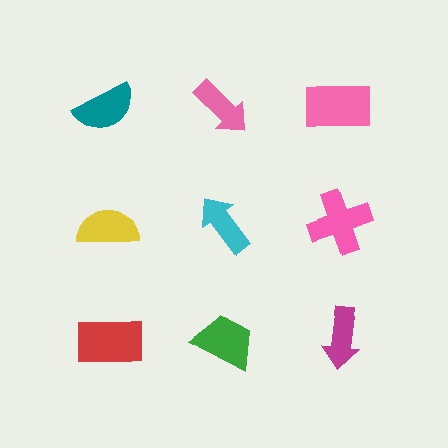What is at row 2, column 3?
A pink cross.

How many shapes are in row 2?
3 shapes.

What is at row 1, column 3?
A pink rectangle.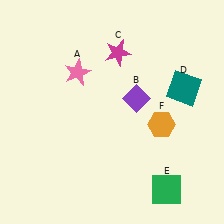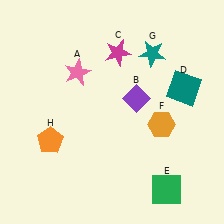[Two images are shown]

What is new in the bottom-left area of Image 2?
An orange pentagon (H) was added in the bottom-left area of Image 2.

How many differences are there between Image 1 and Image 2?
There are 2 differences between the two images.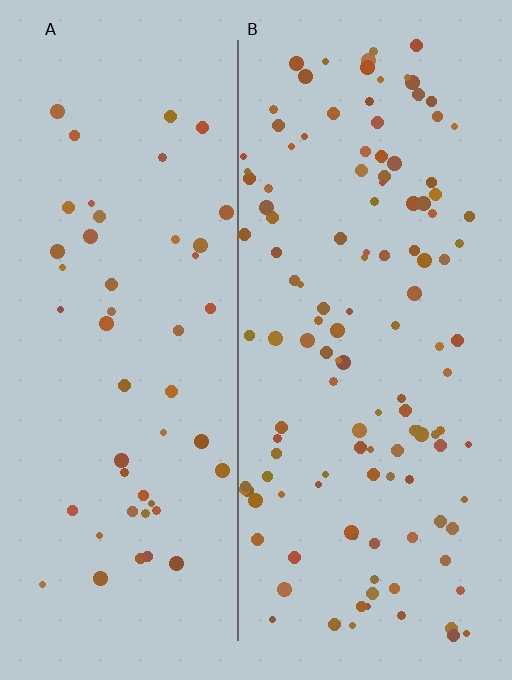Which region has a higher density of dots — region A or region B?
B (the right).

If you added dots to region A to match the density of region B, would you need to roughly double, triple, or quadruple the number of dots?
Approximately triple.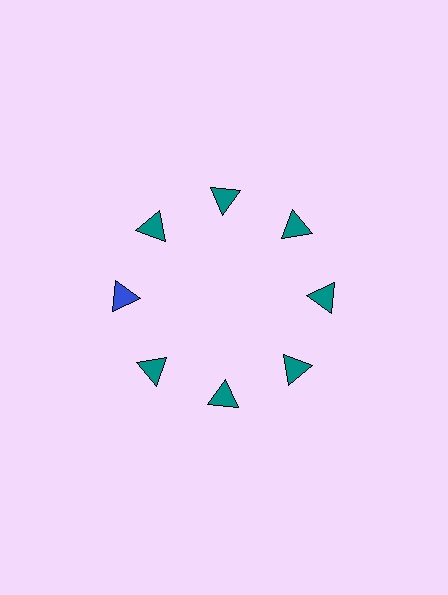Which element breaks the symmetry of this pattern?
The blue triangle at roughly the 9 o'clock position breaks the symmetry. All other shapes are teal triangles.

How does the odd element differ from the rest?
It has a different color: blue instead of teal.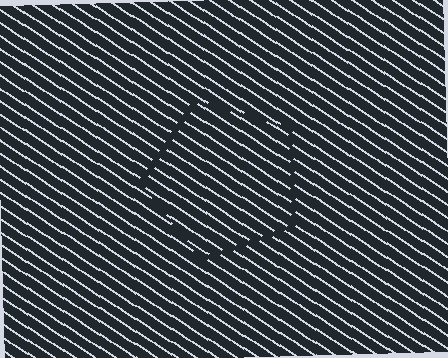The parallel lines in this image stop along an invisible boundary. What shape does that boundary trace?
An illusory pentagon. The interior of the shape contains the same grating, shifted by half a period — the contour is defined by the phase discontinuity where line-ends from the inner and outer gratings abut.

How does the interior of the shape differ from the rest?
The interior of the shape contains the same grating, shifted by half a period — the contour is defined by the phase discontinuity where line-ends from the inner and outer gratings abut.